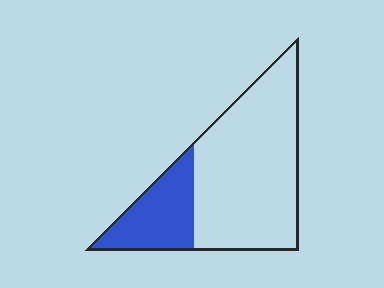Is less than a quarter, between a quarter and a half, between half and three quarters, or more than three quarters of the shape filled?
Between a quarter and a half.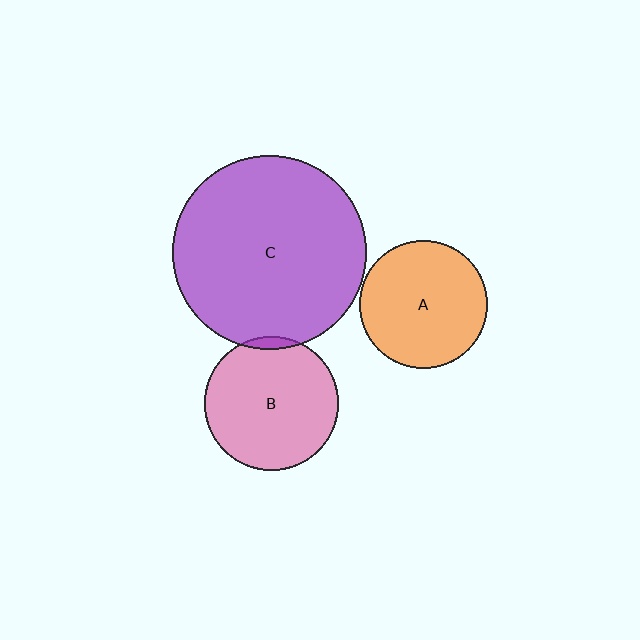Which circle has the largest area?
Circle C (purple).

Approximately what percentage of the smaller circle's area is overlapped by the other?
Approximately 5%.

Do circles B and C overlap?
Yes.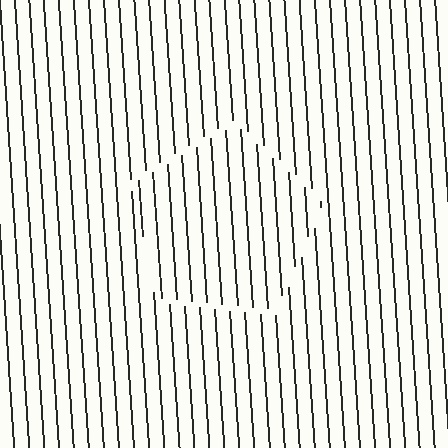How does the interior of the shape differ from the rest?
The interior of the shape contains the same grating, shifted by half a period — the contour is defined by the phase discontinuity where line-ends from the inner and outer gratings abut.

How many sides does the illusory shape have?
5 sides — the line-ends trace a pentagon.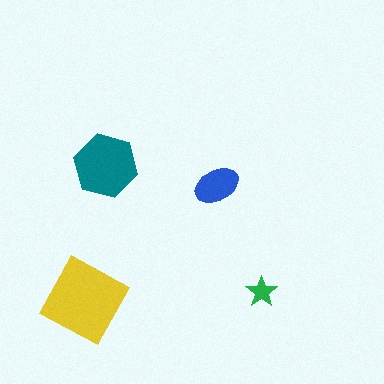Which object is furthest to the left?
The yellow diamond is leftmost.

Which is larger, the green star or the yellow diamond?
The yellow diamond.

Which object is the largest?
The yellow diamond.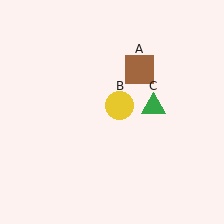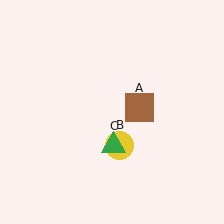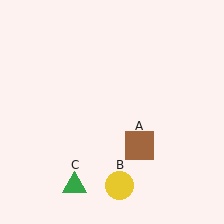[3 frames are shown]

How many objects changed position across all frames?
3 objects changed position: brown square (object A), yellow circle (object B), green triangle (object C).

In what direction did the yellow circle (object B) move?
The yellow circle (object B) moved down.